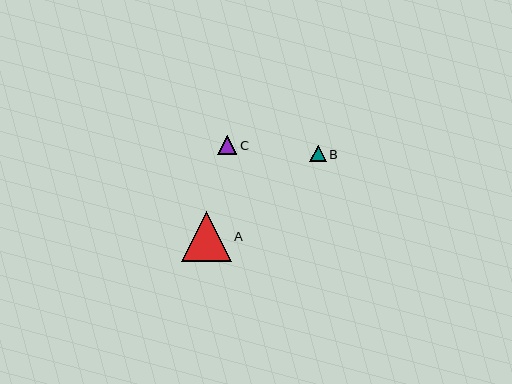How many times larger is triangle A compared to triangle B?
Triangle A is approximately 3.0 times the size of triangle B.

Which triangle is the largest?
Triangle A is the largest with a size of approximately 50 pixels.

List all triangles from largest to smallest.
From largest to smallest: A, C, B.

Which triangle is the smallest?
Triangle B is the smallest with a size of approximately 16 pixels.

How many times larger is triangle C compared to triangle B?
Triangle C is approximately 1.2 times the size of triangle B.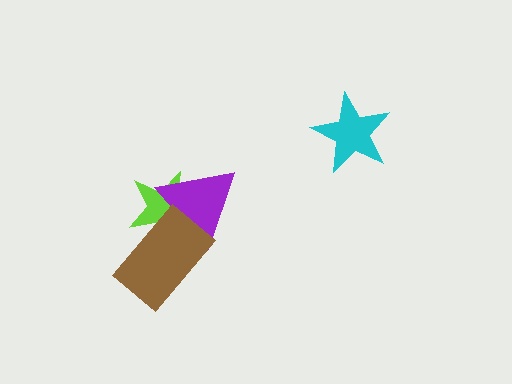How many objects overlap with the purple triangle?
2 objects overlap with the purple triangle.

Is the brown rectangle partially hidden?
No, no other shape covers it.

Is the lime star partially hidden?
Yes, it is partially covered by another shape.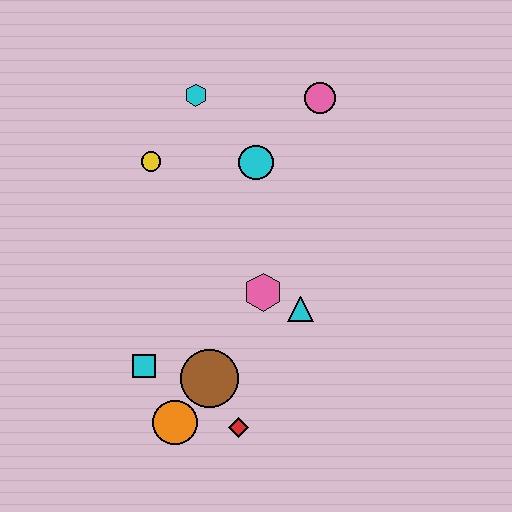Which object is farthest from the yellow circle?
The red diamond is farthest from the yellow circle.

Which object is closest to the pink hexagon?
The cyan triangle is closest to the pink hexagon.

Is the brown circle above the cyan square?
No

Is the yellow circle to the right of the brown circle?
No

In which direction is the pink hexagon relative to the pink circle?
The pink hexagon is below the pink circle.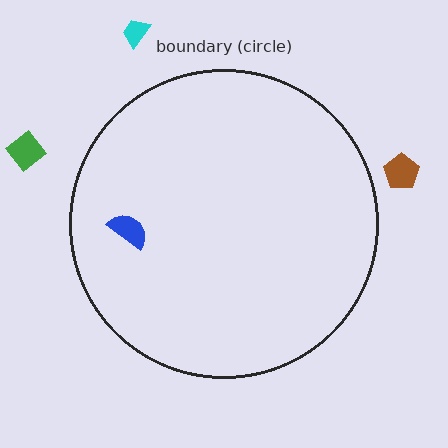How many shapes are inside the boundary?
1 inside, 3 outside.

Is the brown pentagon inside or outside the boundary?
Outside.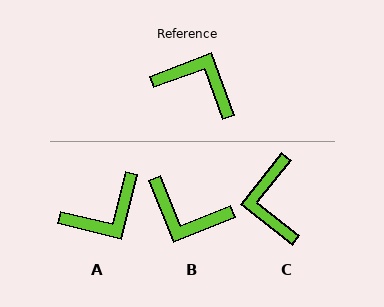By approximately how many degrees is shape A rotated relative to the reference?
Approximately 124 degrees clockwise.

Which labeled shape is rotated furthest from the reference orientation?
B, about 179 degrees away.